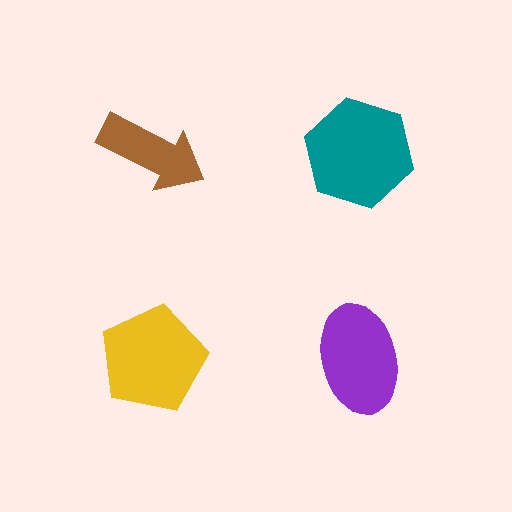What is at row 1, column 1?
A brown arrow.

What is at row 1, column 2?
A teal hexagon.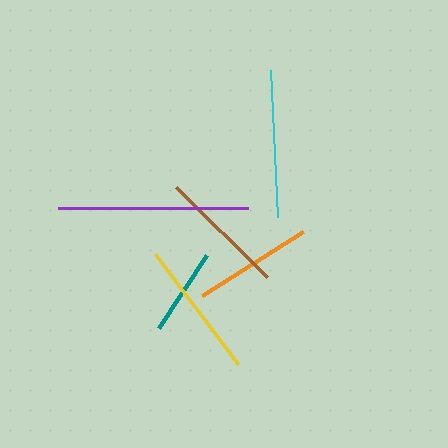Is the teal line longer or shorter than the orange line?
The orange line is longer than the teal line.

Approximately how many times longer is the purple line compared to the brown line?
The purple line is approximately 1.5 times the length of the brown line.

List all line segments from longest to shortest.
From longest to shortest: purple, cyan, yellow, brown, orange, teal.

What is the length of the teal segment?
The teal segment is approximately 87 pixels long.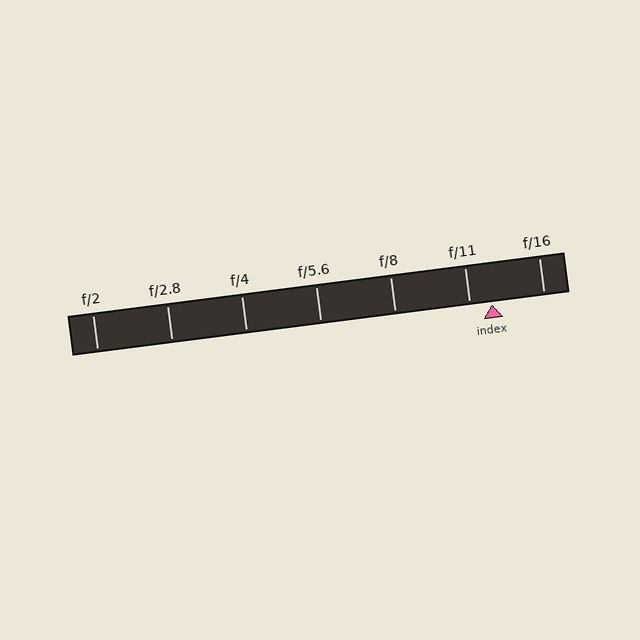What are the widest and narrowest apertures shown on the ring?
The widest aperture shown is f/2 and the narrowest is f/16.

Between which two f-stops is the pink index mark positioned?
The index mark is between f/11 and f/16.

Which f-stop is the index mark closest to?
The index mark is closest to f/11.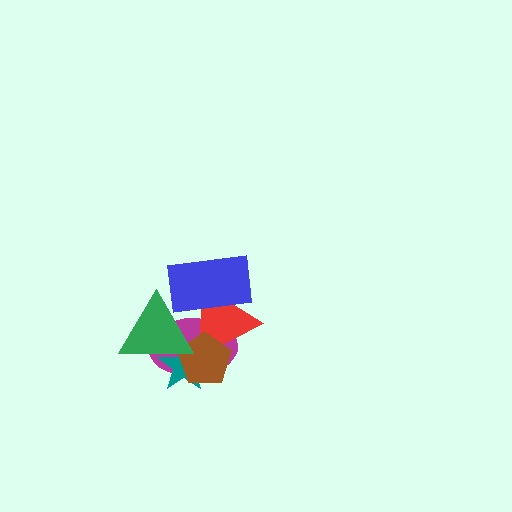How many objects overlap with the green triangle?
5 objects overlap with the green triangle.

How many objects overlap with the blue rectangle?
3 objects overlap with the blue rectangle.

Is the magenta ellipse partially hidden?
Yes, it is partially covered by another shape.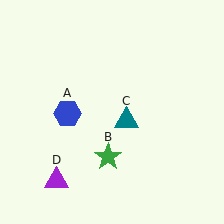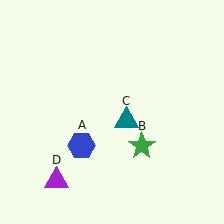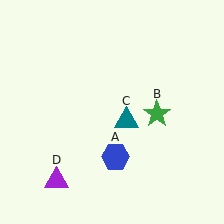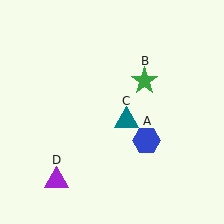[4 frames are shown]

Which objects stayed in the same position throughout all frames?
Teal triangle (object C) and purple triangle (object D) remained stationary.